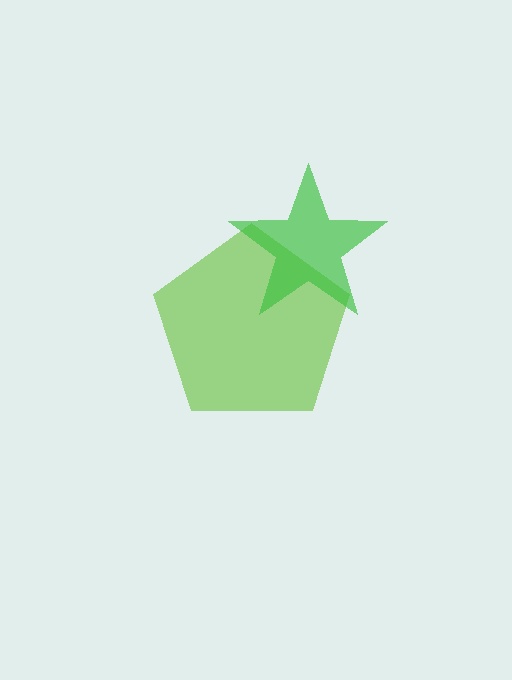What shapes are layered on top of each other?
The layered shapes are: a lime pentagon, a green star.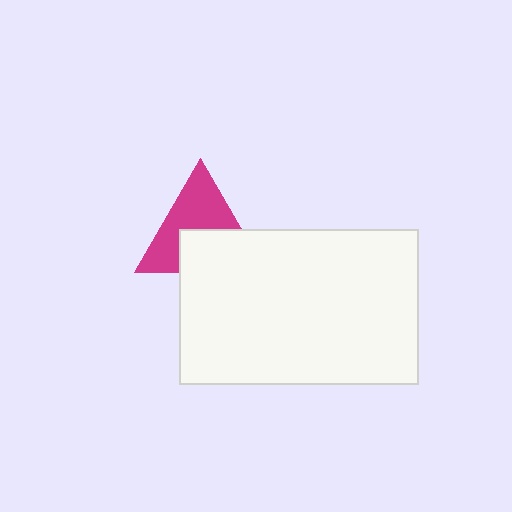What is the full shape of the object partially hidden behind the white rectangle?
The partially hidden object is a magenta triangle.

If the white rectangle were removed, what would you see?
You would see the complete magenta triangle.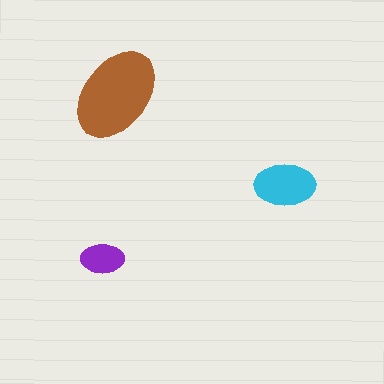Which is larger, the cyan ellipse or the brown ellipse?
The brown one.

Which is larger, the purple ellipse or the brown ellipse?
The brown one.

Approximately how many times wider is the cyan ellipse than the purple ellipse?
About 1.5 times wider.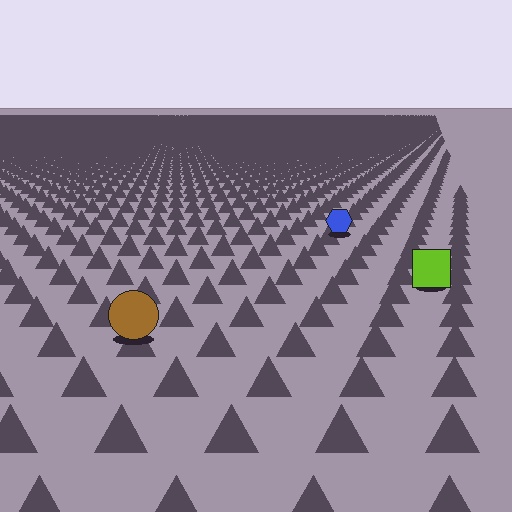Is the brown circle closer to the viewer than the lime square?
Yes. The brown circle is closer — you can tell from the texture gradient: the ground texture is coarser near it.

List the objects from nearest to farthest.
From nearest to farthest: the brown circle, the lime square, the blue hexagon.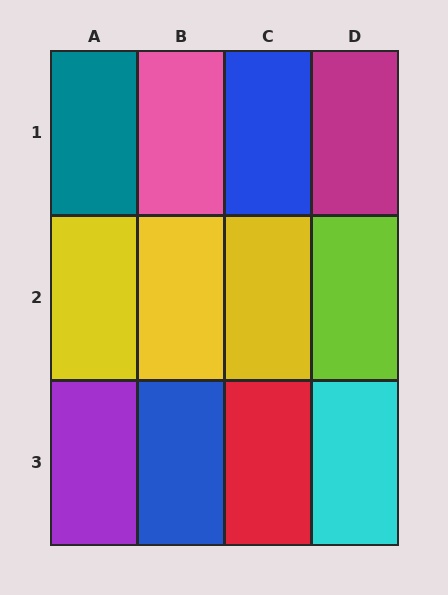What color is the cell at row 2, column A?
Yellow.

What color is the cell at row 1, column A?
Teal.